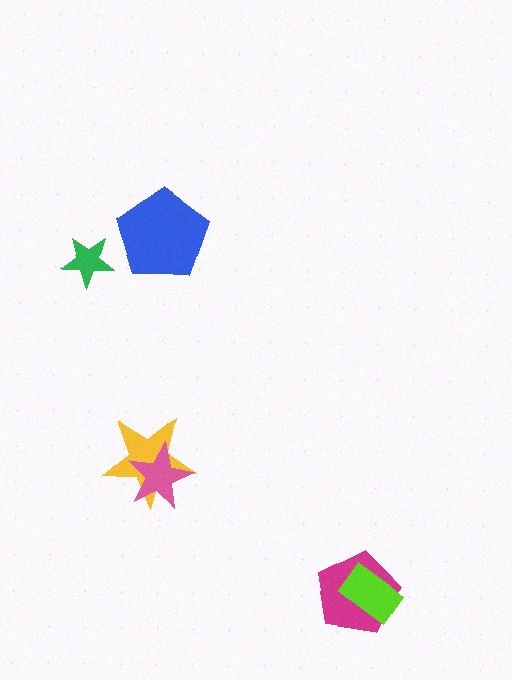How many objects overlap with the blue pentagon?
0 objects overlap with the blue pentagon.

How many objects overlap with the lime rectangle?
1 object overlaps with the lime rectangle.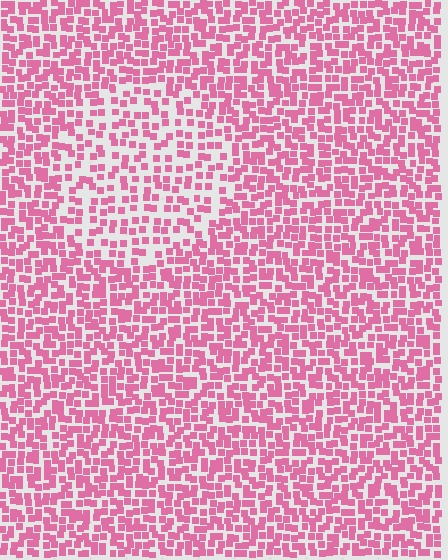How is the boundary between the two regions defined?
The boundary is defined by a change in element density (approximately 1.7x ratio). All elements are the same color, size, and shape.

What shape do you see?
I see a circle.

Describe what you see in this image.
The image contains small pink elements arranged at two different densities. A circle-shaped region is visible where the elements are less densely packed than the surrounding area.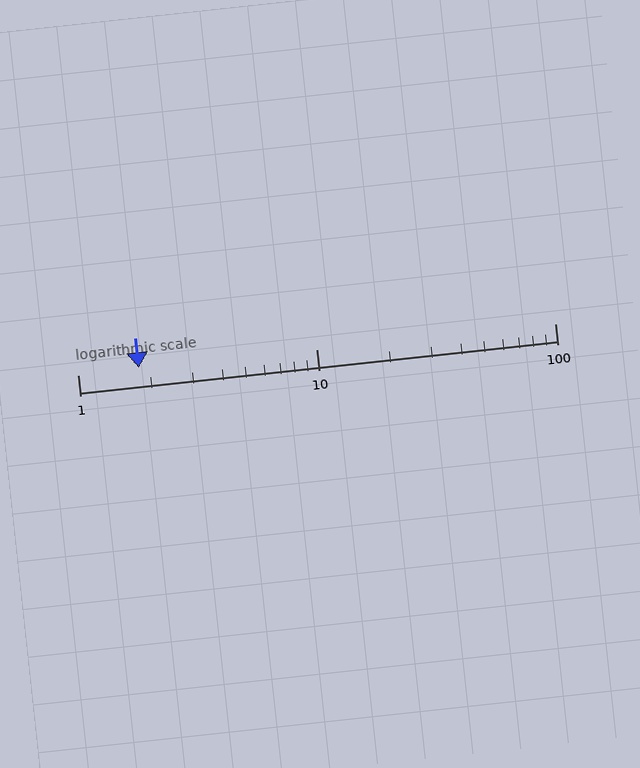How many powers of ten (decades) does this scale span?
The scale spans 2 decades, from 1 to 100.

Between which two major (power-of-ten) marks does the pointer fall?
The pointer is between 1 and 10.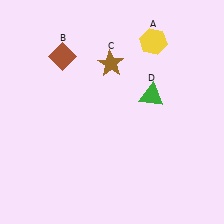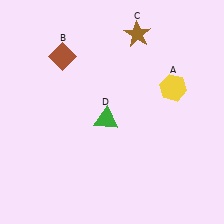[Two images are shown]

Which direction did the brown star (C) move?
The brown star (C) moved up.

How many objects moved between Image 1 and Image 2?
3 objects moved between the two images.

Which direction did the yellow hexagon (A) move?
The yellow hexagon (A) moved down.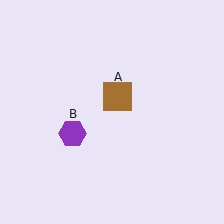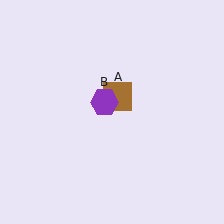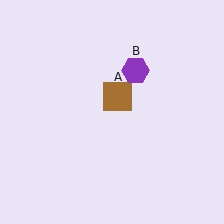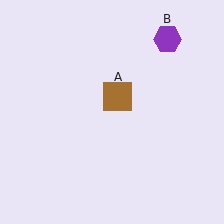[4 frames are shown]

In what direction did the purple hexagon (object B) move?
The purple hexagon (object B) moved up and to the right.